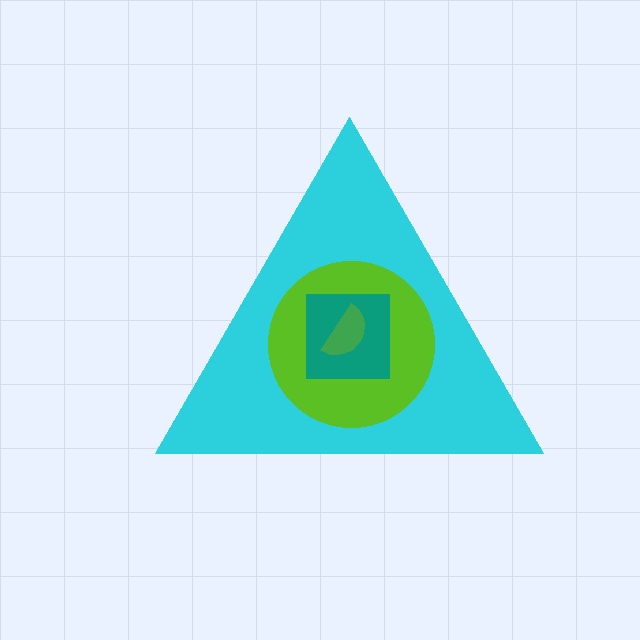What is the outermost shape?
The cyan triangle.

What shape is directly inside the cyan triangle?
The lime circle.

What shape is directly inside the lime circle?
The teal square.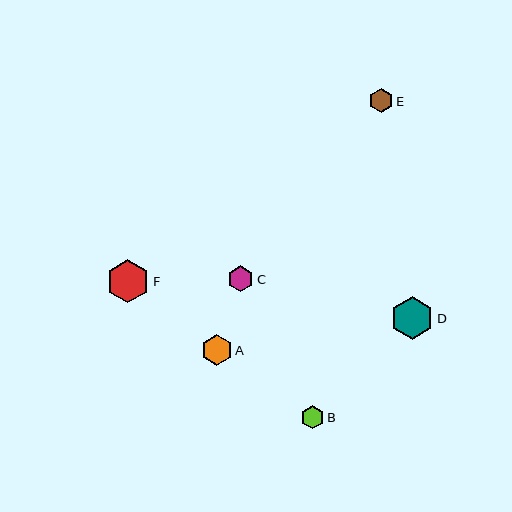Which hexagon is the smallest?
Hexagon B is the smallest with a size of approximately 23 pixels.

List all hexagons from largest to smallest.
From largest to smallest: F, D, A, C, E, B.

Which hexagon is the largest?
Hexagon F is the largest with a size of approximately 43 pixels.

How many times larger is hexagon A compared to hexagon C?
Hexagon A is approximately 1.2 times the size of hexagon C.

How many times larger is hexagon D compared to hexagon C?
Hexagon D is approximately 1.7 times the size of hexagon C.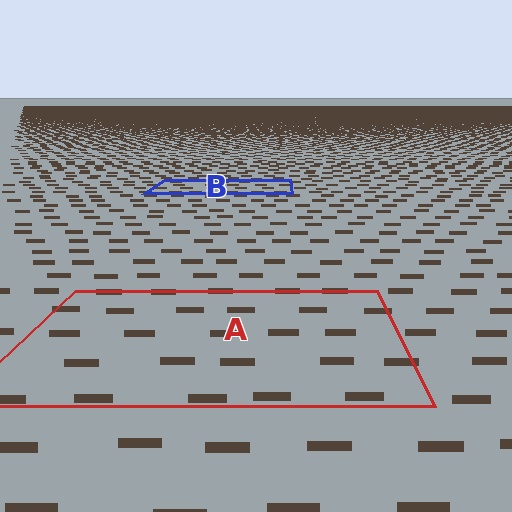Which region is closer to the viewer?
Region A is closer. The texture elements there are larger and more spread out.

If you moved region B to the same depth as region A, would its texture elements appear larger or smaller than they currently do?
They would appear larger. At a closer depth, the same texture elements are projected at a bigger on-screen size.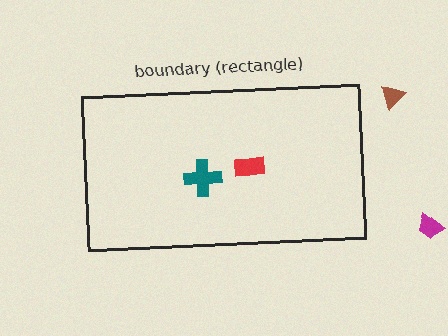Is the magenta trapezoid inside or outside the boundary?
Outside.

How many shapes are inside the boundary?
2 inside, 2 outside.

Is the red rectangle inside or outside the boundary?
Inside.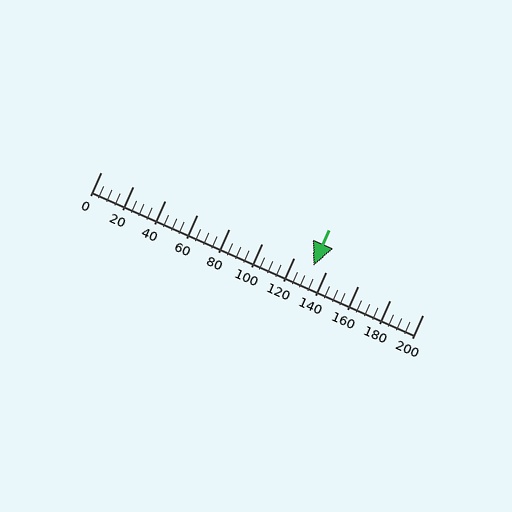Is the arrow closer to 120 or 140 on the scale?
The arrow is closer to 140.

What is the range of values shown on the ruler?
The ruler shows values from 0 to 200.